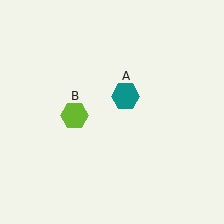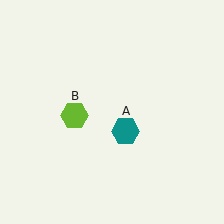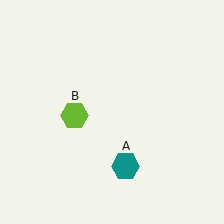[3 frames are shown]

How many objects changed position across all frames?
1 object changed position: teal hexagon (object A).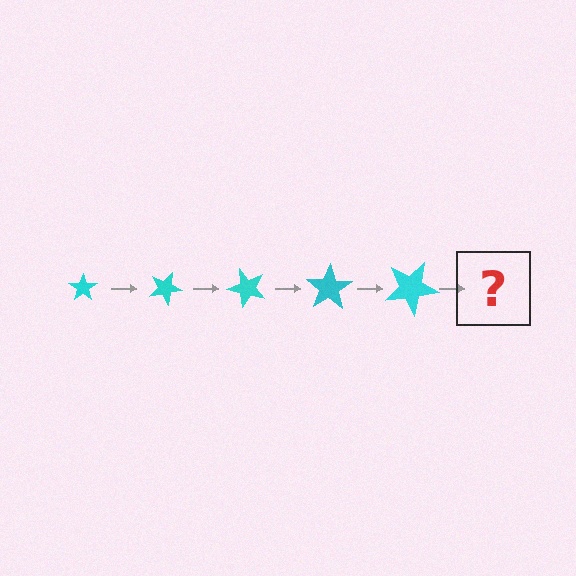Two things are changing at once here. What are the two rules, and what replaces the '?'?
The two rules are that the star grows larger each step and it rotates 25 degrees each step. The '?' should be a star, larger than the previous one and rotated 125 degrees from the start.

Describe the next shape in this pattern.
It should be a star, larger than the previous one and rotated 125 degrees from the start.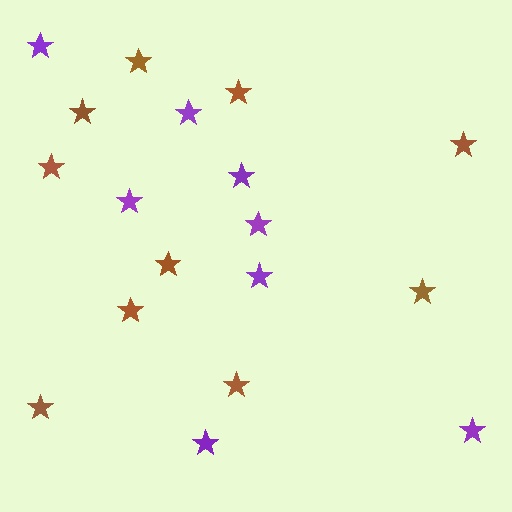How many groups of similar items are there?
There are 2 groups: one group of purple stars (8) and one group of brown stars (10).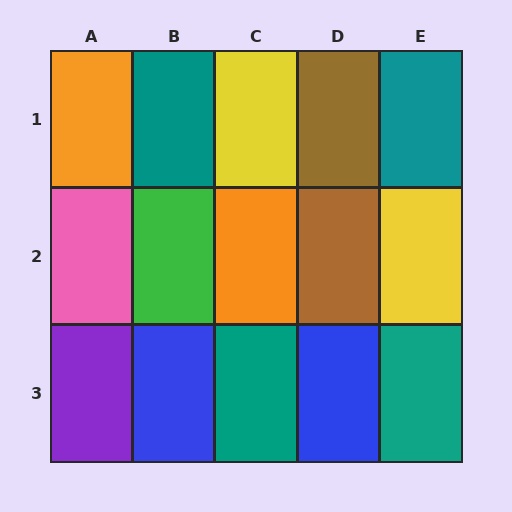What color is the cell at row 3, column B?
Blue.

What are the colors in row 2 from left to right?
Pink, green, orange, brown, yellow.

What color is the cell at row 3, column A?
Purple.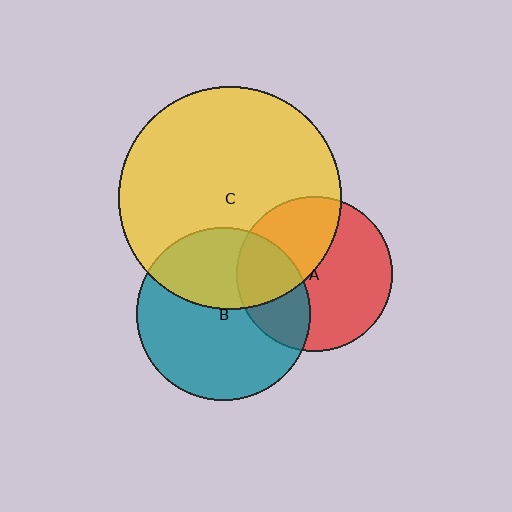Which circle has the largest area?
Circle C (yellow).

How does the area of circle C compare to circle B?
Approximately 1.6 times.